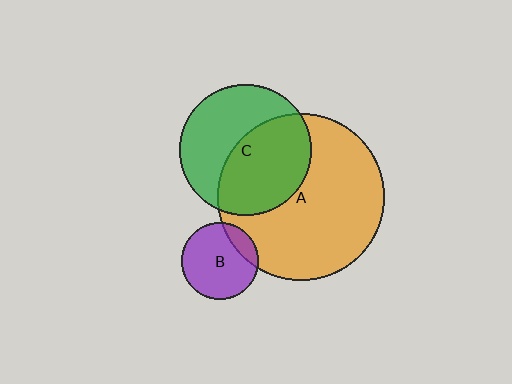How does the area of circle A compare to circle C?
Approximately 1.6 times.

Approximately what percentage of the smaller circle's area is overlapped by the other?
Approximately 50%.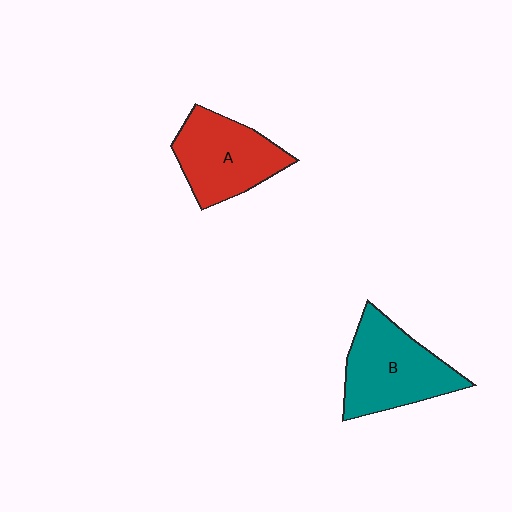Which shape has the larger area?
Shape B (teal).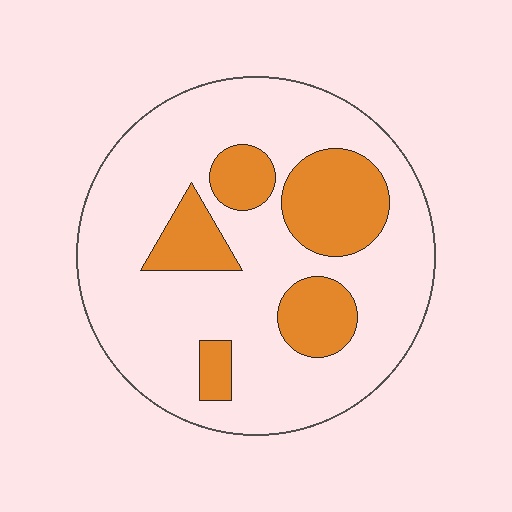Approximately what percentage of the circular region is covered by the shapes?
Approximately 25%.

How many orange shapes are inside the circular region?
5.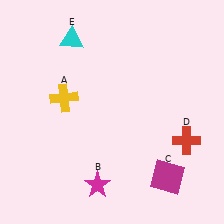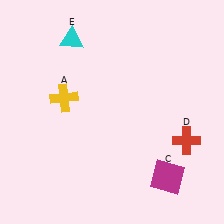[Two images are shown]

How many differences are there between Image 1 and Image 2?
There is 1 difference between the two images.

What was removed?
The magenta star (B) was removed in Image 2.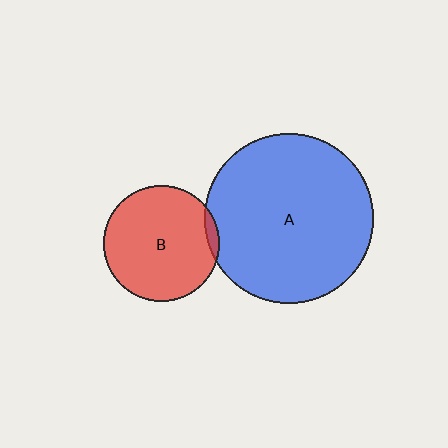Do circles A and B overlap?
Yes.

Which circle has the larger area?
Circle A (blue).